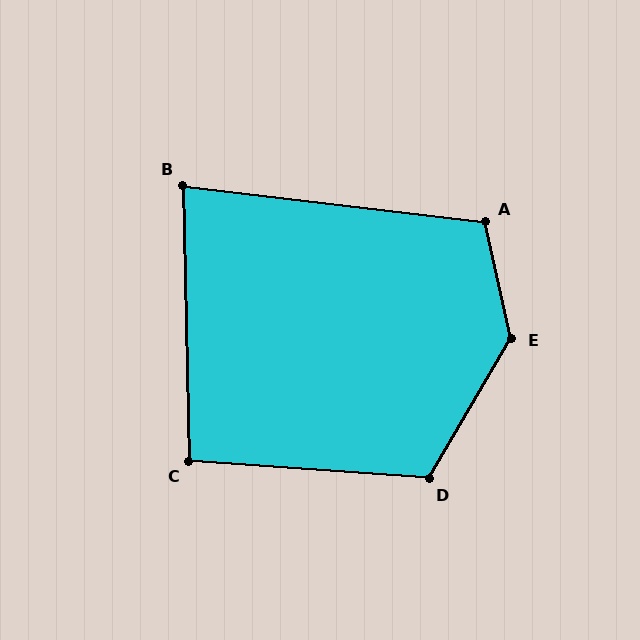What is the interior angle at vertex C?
Approximately 95 degrees (obtuse).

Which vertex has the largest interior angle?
E, at approximately 137 degrees.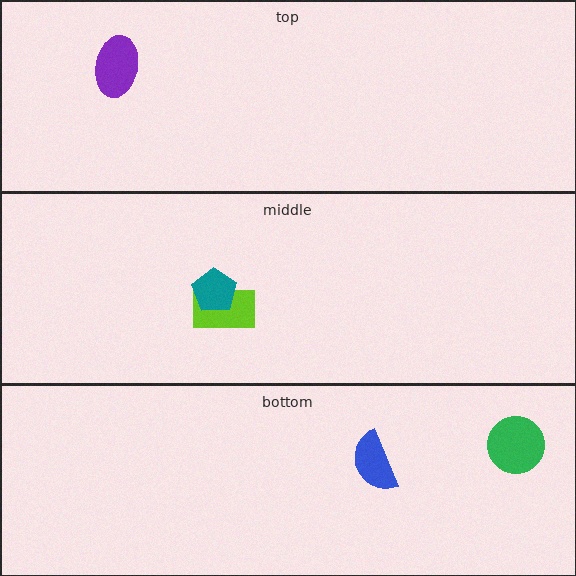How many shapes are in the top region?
1.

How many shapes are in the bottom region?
2.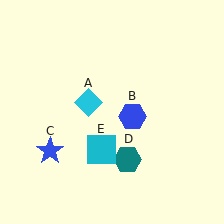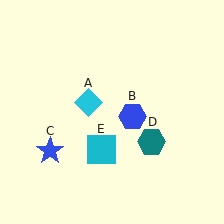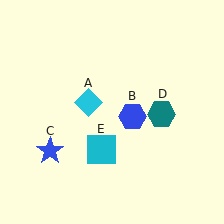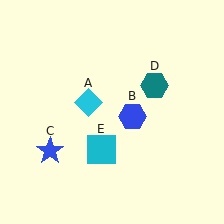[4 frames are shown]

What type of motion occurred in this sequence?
The teal hexagon (object D) rotated counterclockwise around the center of the scene.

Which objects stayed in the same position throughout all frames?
Cyan diamond (object A) and blue hexagon (object B) and blue star (object C) and cyan square (object E) remained stationary.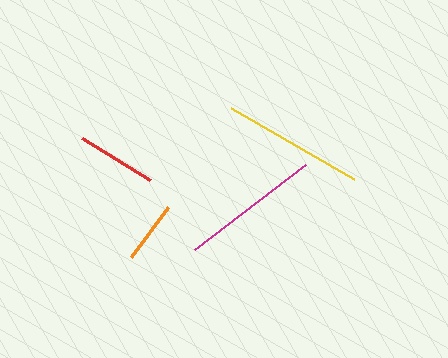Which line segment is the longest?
The yellow line is the longest at approximately 142 pixels.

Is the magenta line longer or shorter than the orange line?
The magenta line is longer than the orange line.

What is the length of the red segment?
The red segment is approximately 80 pixels long.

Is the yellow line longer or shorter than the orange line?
The yellow line is longer than the orange line.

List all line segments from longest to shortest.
From longest to shortest: yellow, magenta, red, orange.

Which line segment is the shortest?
The orange line is the shortest at approximately 62 pixels.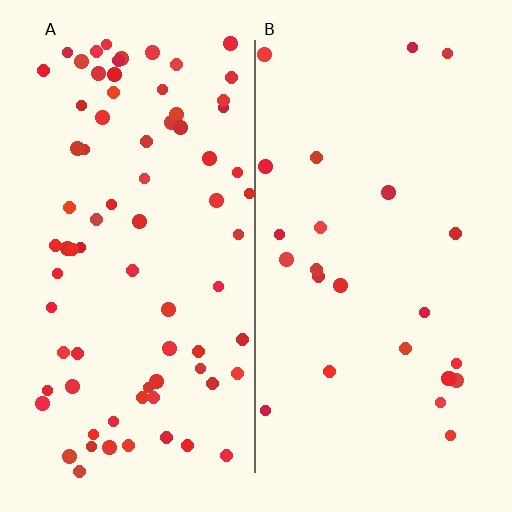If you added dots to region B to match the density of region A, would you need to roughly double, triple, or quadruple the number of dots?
Approximately triple.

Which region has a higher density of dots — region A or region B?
A (the left).